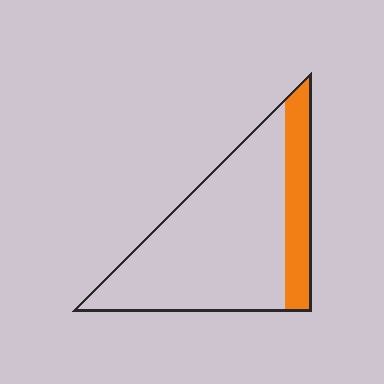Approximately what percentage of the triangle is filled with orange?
Approximately 20%.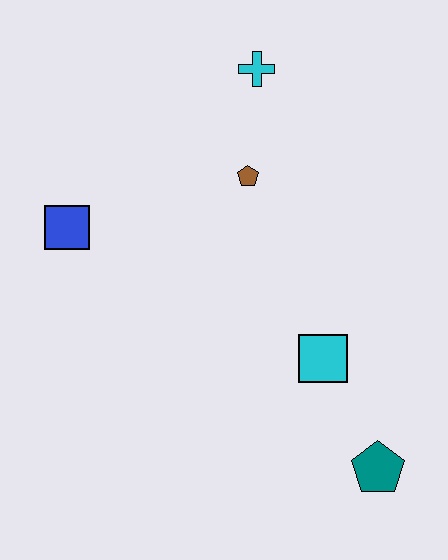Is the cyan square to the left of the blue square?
No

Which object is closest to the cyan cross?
The brown pentagon is closest to the cyan cross.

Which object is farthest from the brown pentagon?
The teal pentagon is farthest from the brown pentagon.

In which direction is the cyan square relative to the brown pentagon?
The cyan square is below the brown pentagon.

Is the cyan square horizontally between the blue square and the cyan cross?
No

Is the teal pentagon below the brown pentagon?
Yes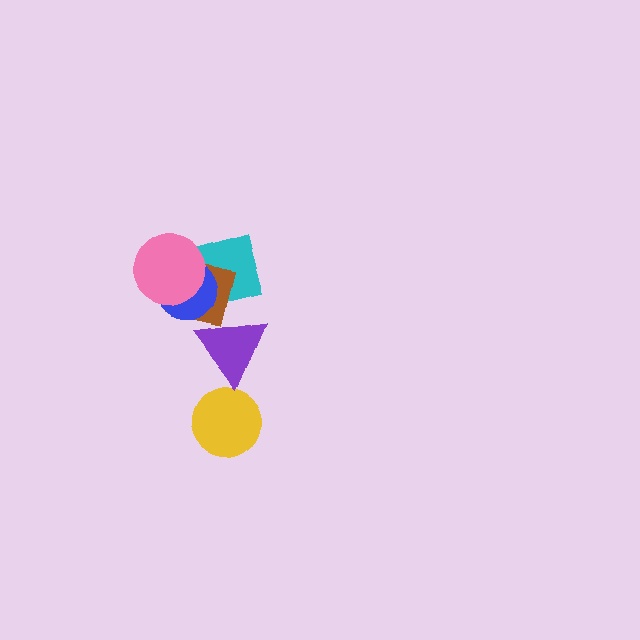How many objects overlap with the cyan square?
3 objects overlap with the cyan square.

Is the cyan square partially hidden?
Yes, it is partially covered by another shape.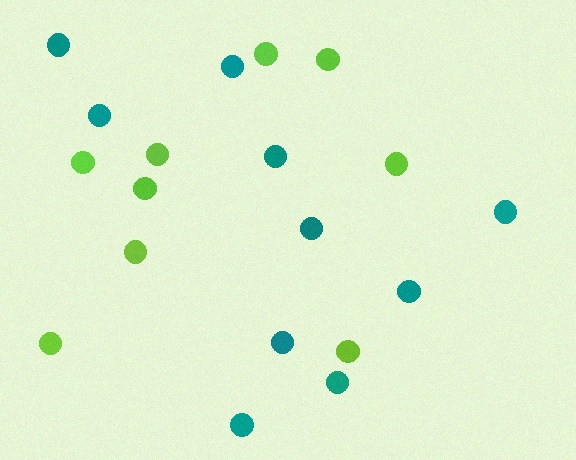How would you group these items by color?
There are 2 groups: one group of lime circles (9) and one group of teal circles (10).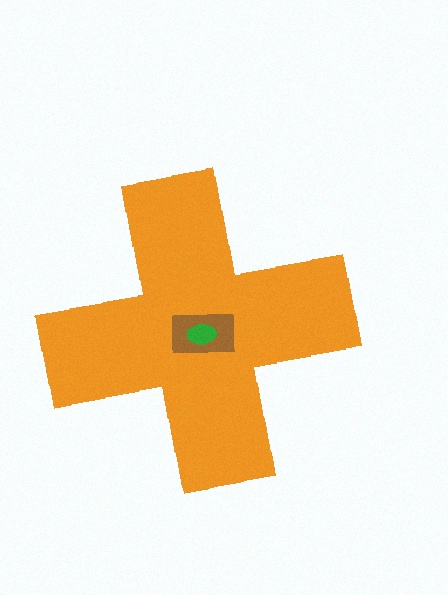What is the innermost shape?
The green ellipse.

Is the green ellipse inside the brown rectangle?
Yes.